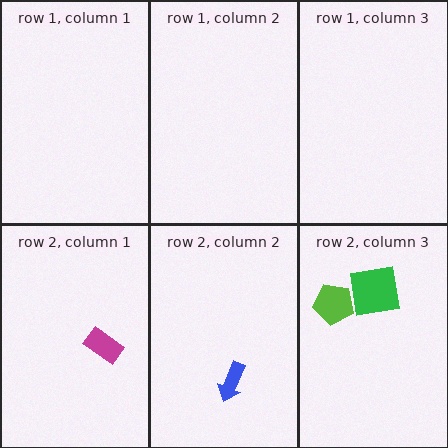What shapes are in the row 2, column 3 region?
The green square, the lime pentagon.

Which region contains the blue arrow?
The row 2, column 2 region.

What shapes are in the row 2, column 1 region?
The magenta rectangle.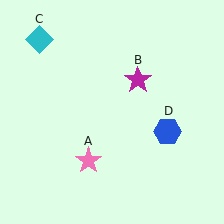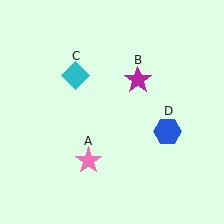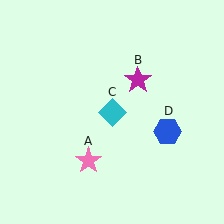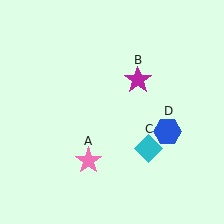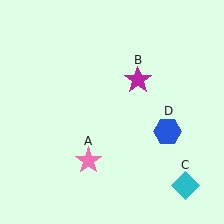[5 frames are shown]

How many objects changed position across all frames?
1 object changed position: cyan diamond (object C).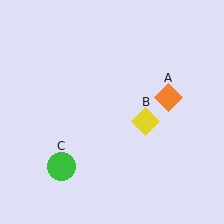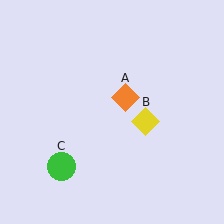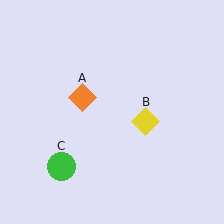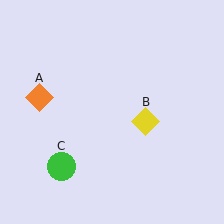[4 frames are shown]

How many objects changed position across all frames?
1 object changed position: orange diamond (object A).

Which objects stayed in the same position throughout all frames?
Yellow diamond (object B) and green circle (object C) remained stationary.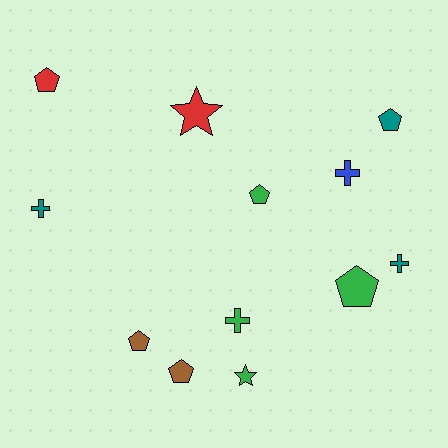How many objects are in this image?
There are 12 objects.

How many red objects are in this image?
There are 2 red objects.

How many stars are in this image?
There are 2 stars.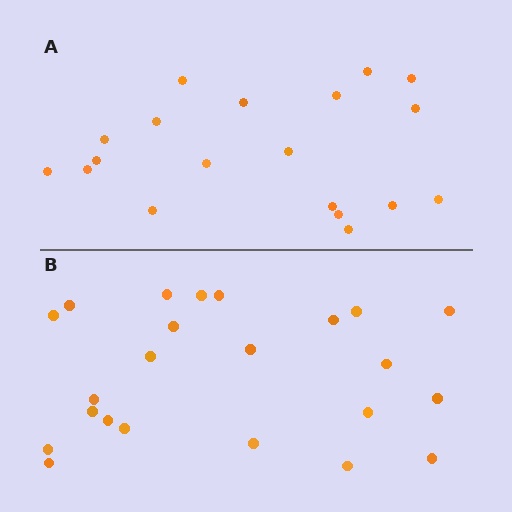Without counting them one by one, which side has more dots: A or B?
Region B (the bottom region) has more dots.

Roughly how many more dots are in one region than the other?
Region B has about 4 more dots than region A.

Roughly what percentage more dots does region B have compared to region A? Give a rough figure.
About 20% more.